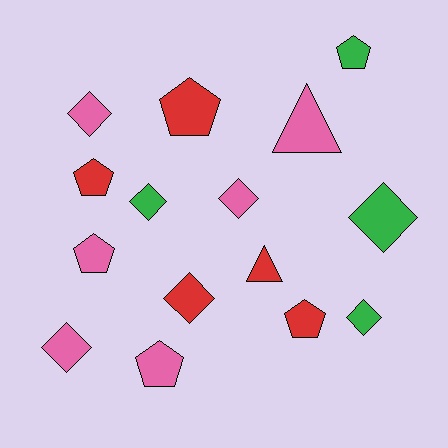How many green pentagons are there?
There is 1 green pentagon.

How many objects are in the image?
There are 15 objects.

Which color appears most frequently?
Pink, with 6 objects.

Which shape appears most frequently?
Diamond, with 7 objects.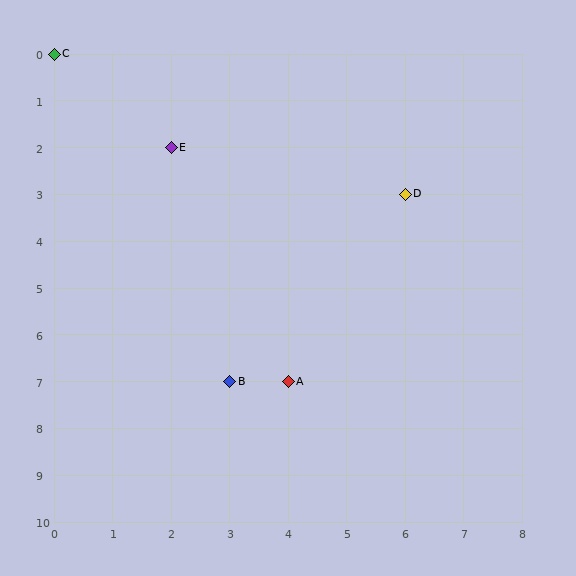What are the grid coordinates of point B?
Point B is at grid coordinates (3, 7).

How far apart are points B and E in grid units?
Points B and E are 1 column and 5 rows apart (about 5.1 grid units diagonally).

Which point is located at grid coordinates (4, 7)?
Point A is at (4, 7).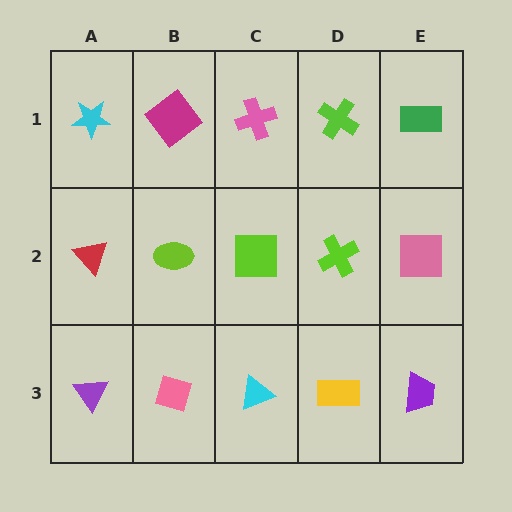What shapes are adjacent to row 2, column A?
A cyan star (row 1, column A), a purple triangle (row 3, column A), a lime ellipse (row 2, column B).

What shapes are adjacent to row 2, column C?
A pink cross (row 1, column C), a cyan triangle (row 3, column C), a lime ellipse (row 2, column B), a lime cross (row 2, column D).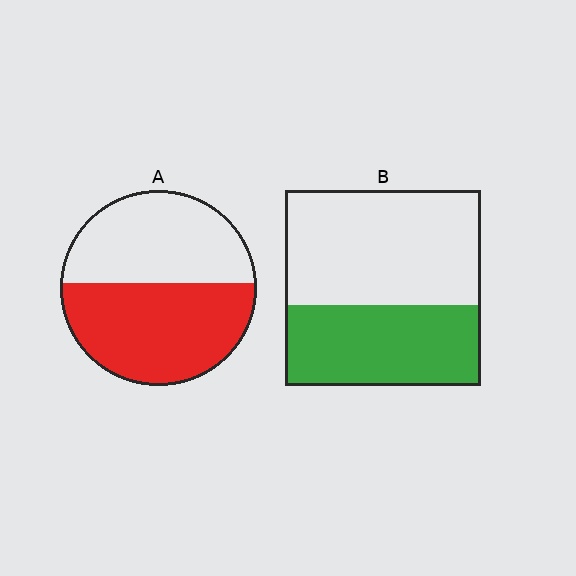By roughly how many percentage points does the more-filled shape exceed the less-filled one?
By roughly 10 percentage points (A over B).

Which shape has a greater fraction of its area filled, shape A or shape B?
Shape A.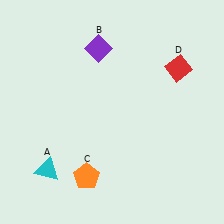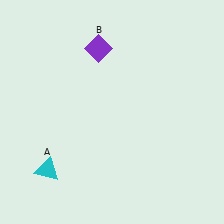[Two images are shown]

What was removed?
The red diamond (D), the orange pentagon (C) were removed in Image 2.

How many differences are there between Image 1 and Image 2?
There are 2 differences between the two images.